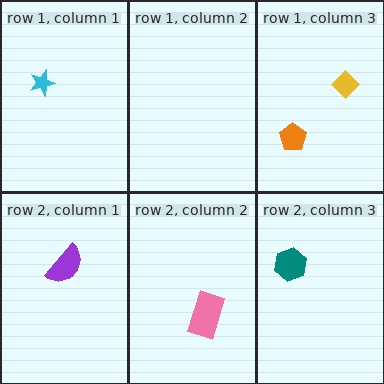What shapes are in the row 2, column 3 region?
The teal hexagon.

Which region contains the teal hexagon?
The row 2, column 3 region.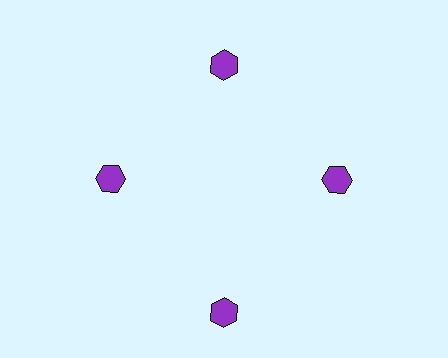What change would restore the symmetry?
The symmetry would be restored by moving it inward, back onto the ring so that all 4 hexagons sit at equal angles and equal distance from the center.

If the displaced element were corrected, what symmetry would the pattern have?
It would have 4-fold rotational symmetry — the pattern would map onto itself every 90 degrees.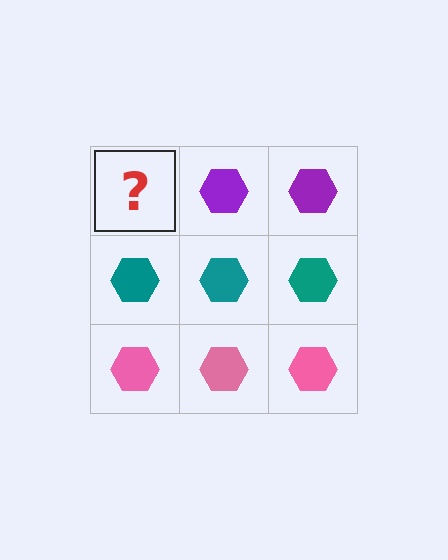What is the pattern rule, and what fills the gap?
The rule is that each row has a consistent color. The gap should be filled with a purple hexagon.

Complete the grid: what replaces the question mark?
The question mark should be replaced with a purple hexagon.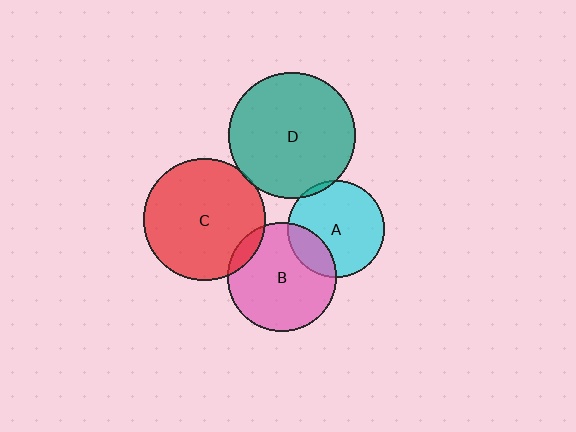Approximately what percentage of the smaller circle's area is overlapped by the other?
Approximately 5%.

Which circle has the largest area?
Circle D (teal).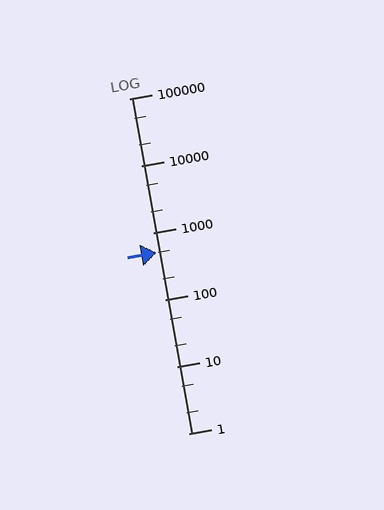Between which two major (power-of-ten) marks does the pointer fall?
The pointer is between 100 and 1000.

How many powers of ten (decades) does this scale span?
The scale spans 5 decades, from 1 to 100000.